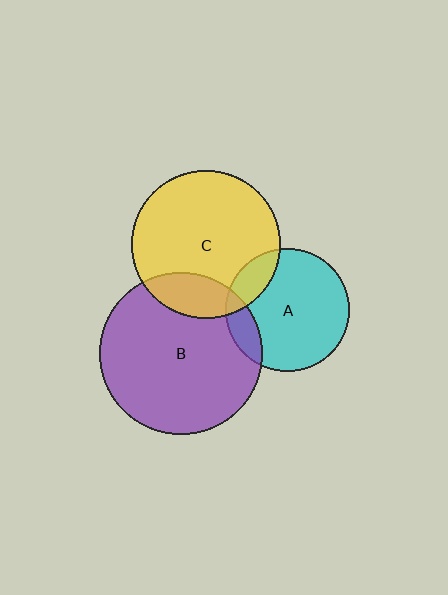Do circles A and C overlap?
Yes.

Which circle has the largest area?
Circle B (purple).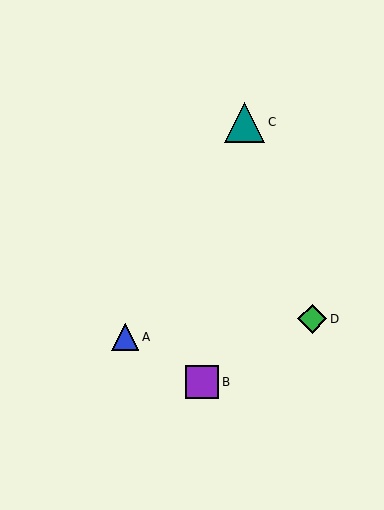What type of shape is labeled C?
Shape C is a teal triangle.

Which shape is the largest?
The teal triangle (labeled C) is the largest.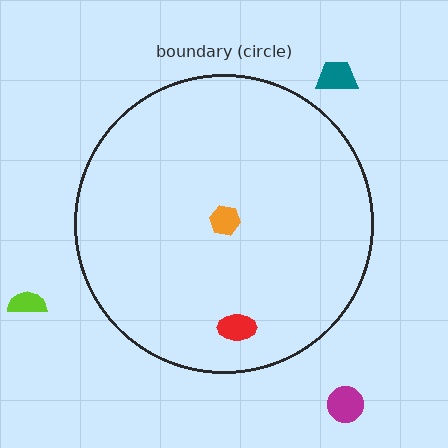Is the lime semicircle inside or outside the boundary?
Outside.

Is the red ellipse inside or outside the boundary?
Inside.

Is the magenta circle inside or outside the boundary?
Outside.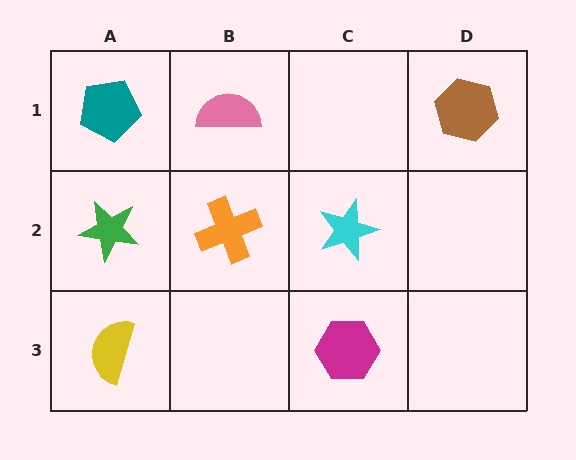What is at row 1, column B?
A pink semicircle.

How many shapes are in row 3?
2 shapes.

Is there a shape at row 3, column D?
No, that cell is empty.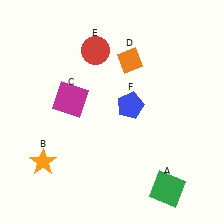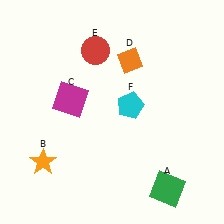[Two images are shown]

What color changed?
The pentagon (F) changed from blue in Image 1 to cyan in Image 2.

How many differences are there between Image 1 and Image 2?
There is 1 difference between the two images.